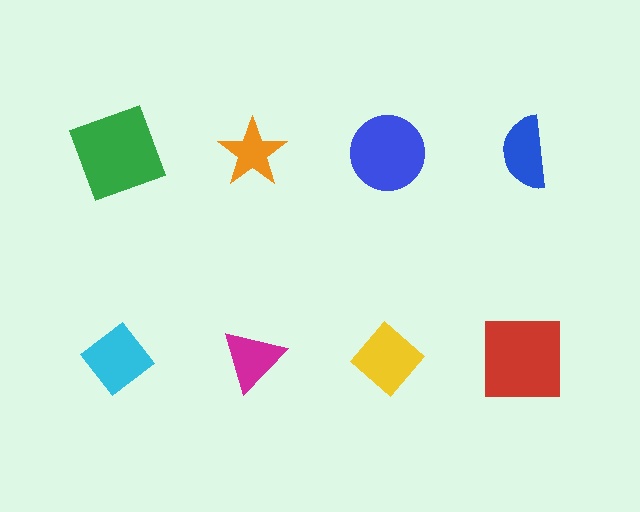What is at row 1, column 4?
A blue semicircle.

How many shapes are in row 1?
4 shapes.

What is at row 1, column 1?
A green square.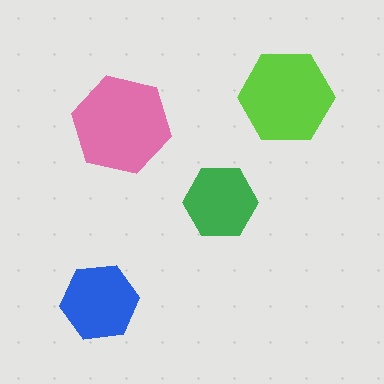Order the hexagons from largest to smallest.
the pink one, the lime one, the blue one, the green one.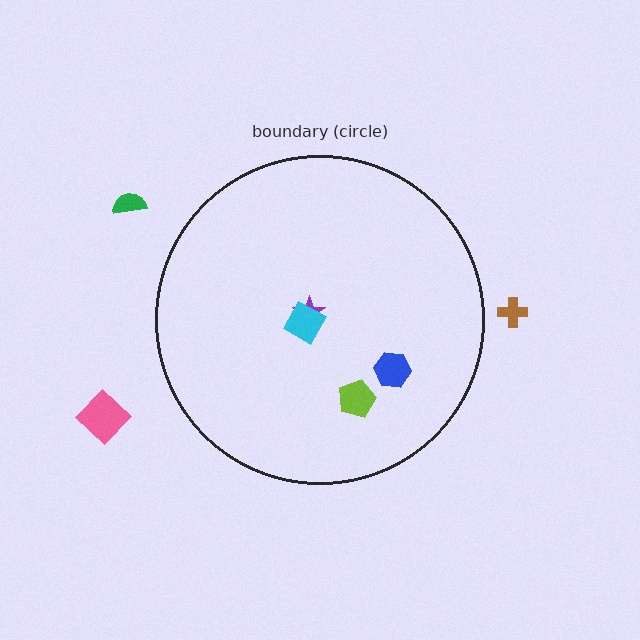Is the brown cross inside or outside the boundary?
Outside.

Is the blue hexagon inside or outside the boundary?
Inside.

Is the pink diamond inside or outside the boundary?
Outside.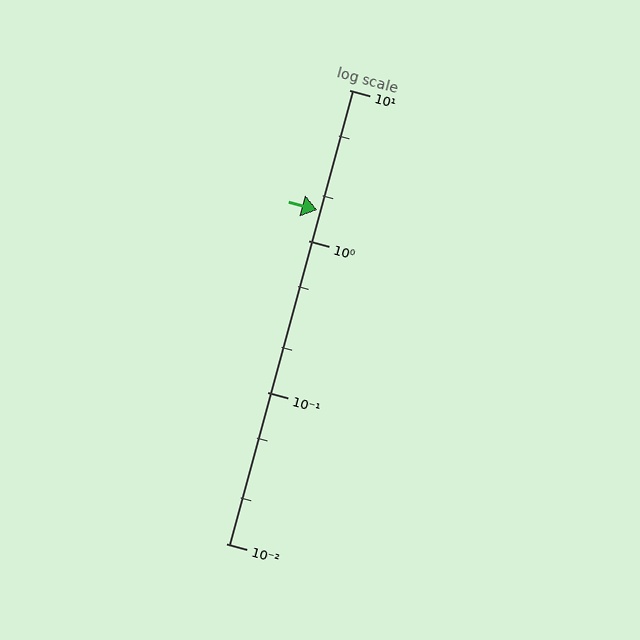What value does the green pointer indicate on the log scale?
The pointer indicates approximately 1.6.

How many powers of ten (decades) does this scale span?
The scale spans 3 decades, from 0.01 to 10.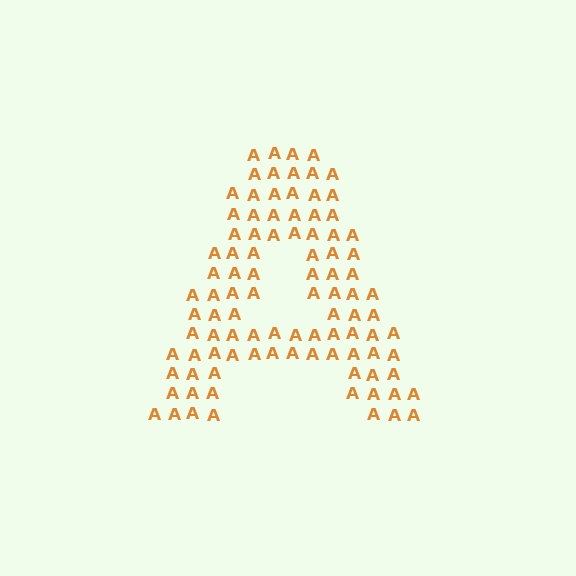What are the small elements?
The small elements are letter A's.